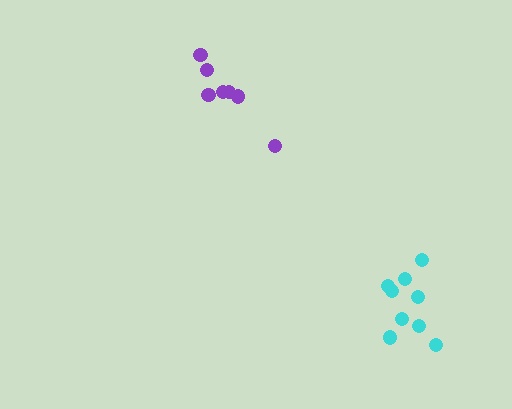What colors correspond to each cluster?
The clusters are colored: cyan, purple.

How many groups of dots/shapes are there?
There are 2 groups.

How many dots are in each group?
Group 1: 9 dots, Group 2: 7 dots (16 total).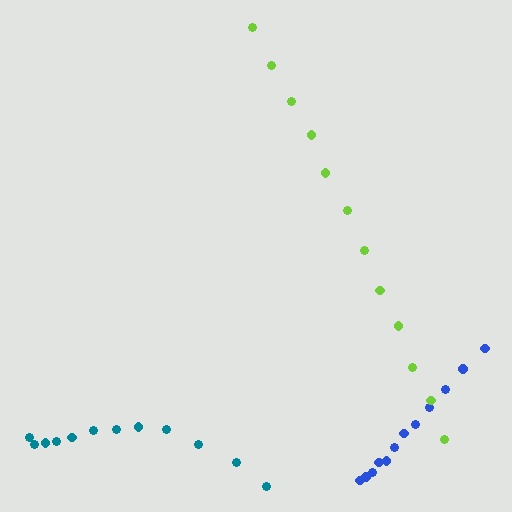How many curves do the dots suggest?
There are 3 distinct paths.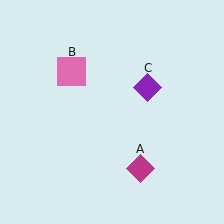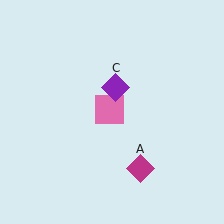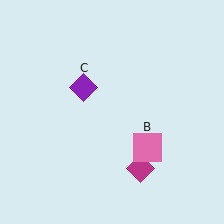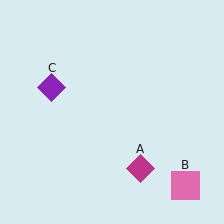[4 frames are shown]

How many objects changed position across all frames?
2 objects changed position: pink square (object B), purple diamond (object C).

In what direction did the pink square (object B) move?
The pink square (object B) moved down and to the right.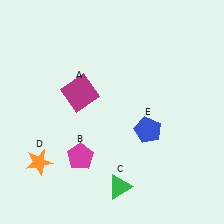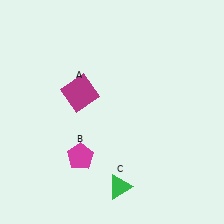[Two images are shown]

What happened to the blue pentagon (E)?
The blue pentagon (E) was removed in Image 2. It was in the bottom-right area of Image 1.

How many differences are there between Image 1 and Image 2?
There are 2 differences between the two images.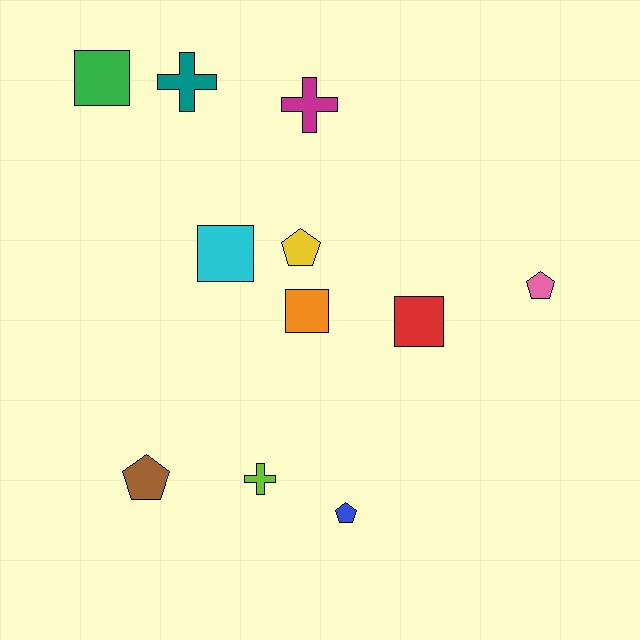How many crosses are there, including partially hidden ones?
There are 3 crosses.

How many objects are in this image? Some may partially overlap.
There are 11 objects.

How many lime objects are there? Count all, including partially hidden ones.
There is 1 lime object.